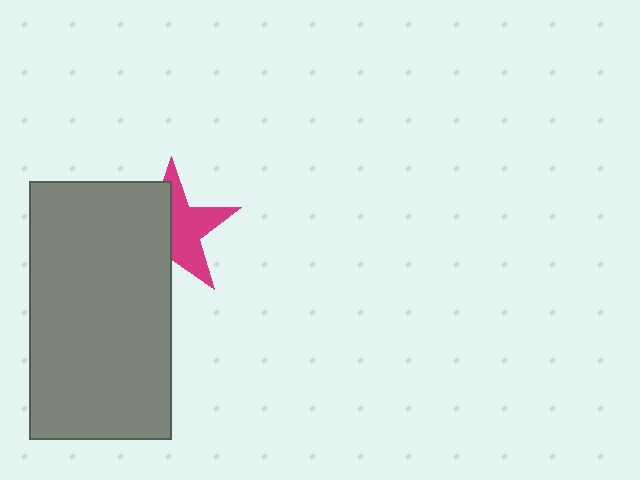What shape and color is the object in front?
The object in front is a gray rectangle.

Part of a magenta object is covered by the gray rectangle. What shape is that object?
It is a star.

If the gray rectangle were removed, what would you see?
You would see the complete magenta star.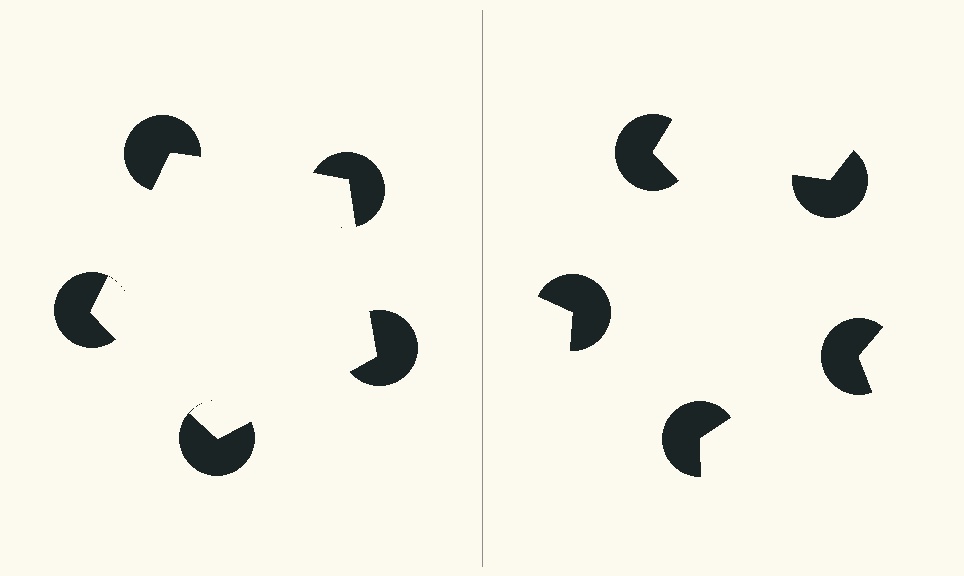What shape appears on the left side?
An illusory pentagon.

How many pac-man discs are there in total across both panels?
10 — 5 on each side.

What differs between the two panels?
The pac-man discs are positioned identically on both sides; only the wedge orientations differ. On the left they align to a pentagon; on the right they are misaligned.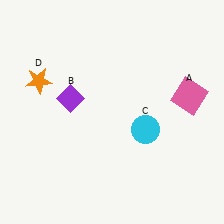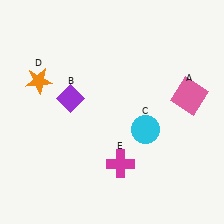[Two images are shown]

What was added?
A magenta cross (E) was added in Image 2.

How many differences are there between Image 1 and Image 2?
There is 1 difference between the two images.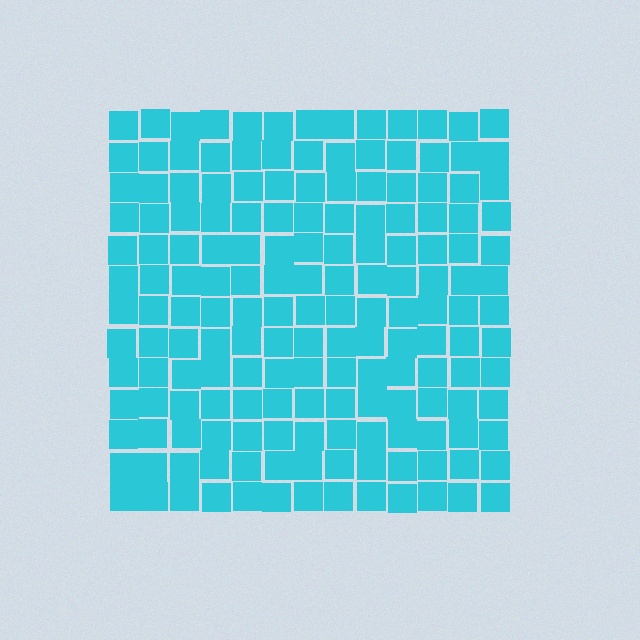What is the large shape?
The large shape is a square.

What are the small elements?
The small elements are squares.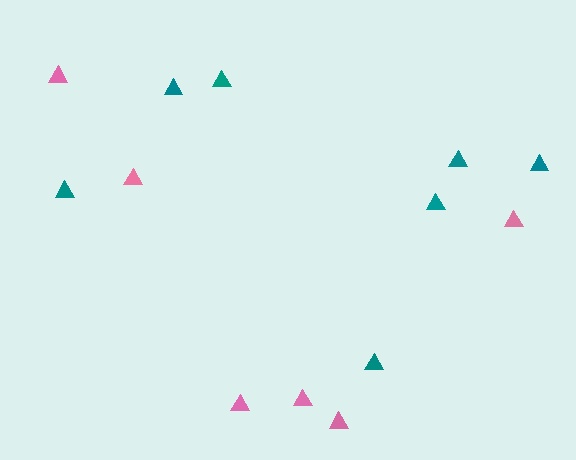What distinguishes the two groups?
There are 2 groups: one group of pink triangles (6) and one group of teal triangles (7).